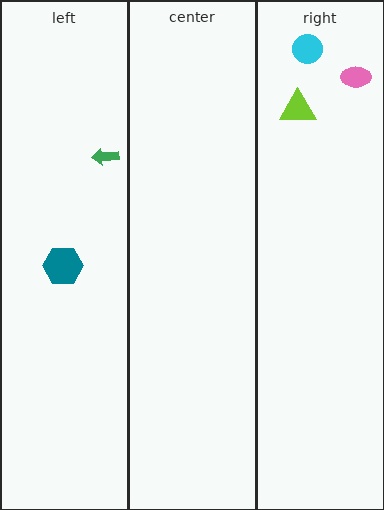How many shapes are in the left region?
2.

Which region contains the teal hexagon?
The left region.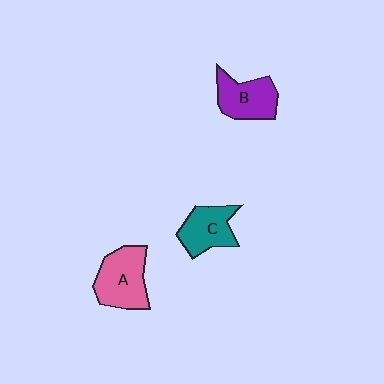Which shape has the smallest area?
Shape C (teal).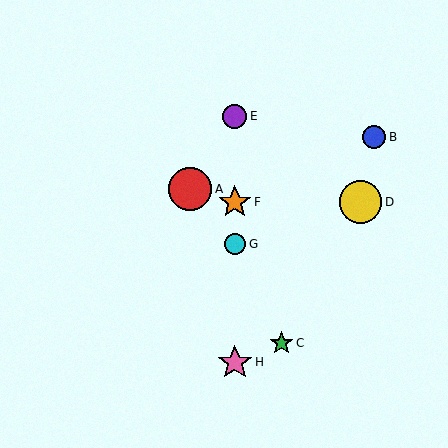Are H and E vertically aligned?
Yes, both are at x≈235.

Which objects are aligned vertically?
Objects E, F, G, H are aligned vertically.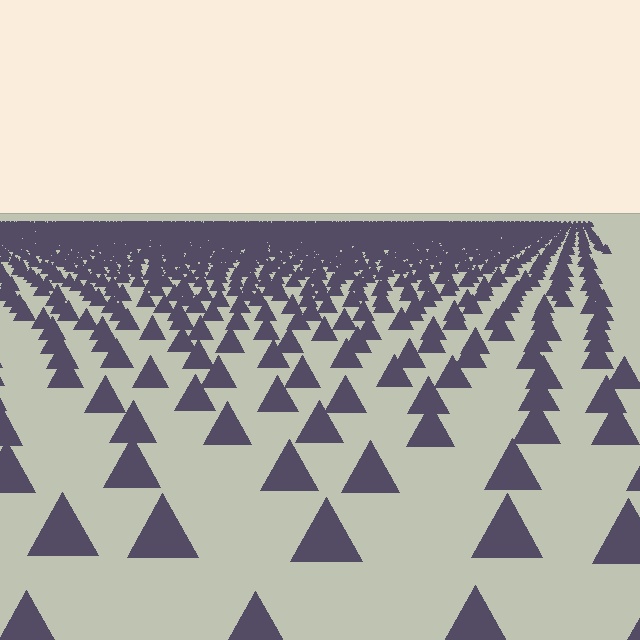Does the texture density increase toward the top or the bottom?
Density increases toward the top.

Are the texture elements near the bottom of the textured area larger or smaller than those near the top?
Larger. Near the bottom, elements are closer to the viewer and appear at a bigger on-screen size.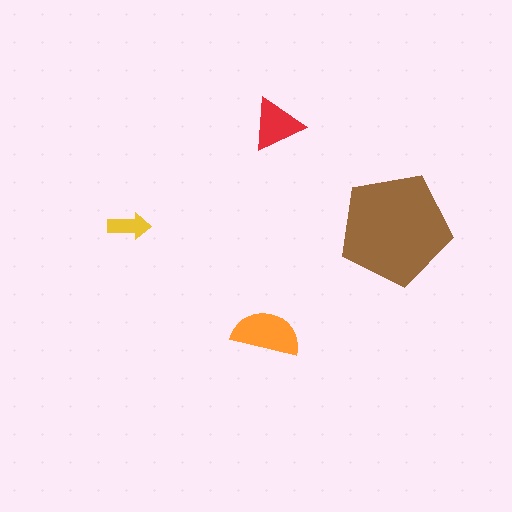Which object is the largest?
The brown pentagon.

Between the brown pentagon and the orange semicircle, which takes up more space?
The brown pentagon.